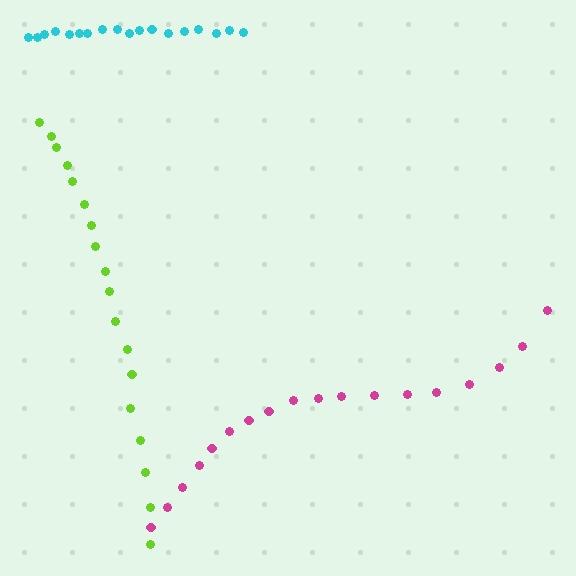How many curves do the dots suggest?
There are 3 distinct paths.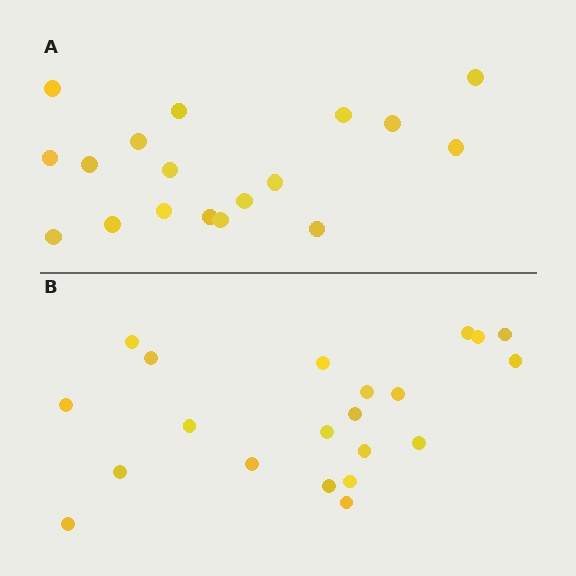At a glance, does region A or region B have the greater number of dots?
Region B (the bottom region) has more dots.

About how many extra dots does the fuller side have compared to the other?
Region B has just a few more — roughly 2 or 3 more dots than region A.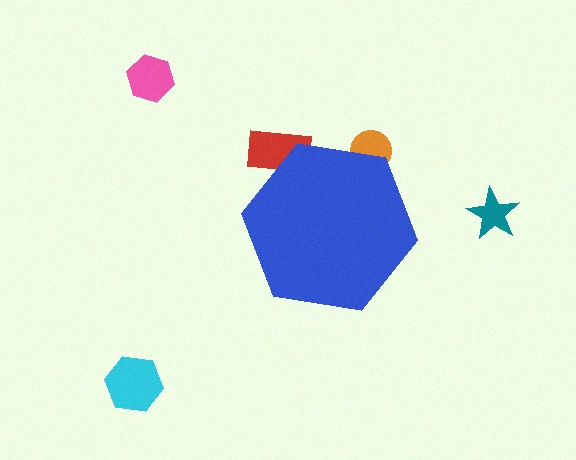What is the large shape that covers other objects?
A blue hexagon.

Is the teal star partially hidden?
No, the teal star is fully visible.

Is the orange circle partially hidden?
Yes, the orange circle is partially hidden behind the blue hexagon.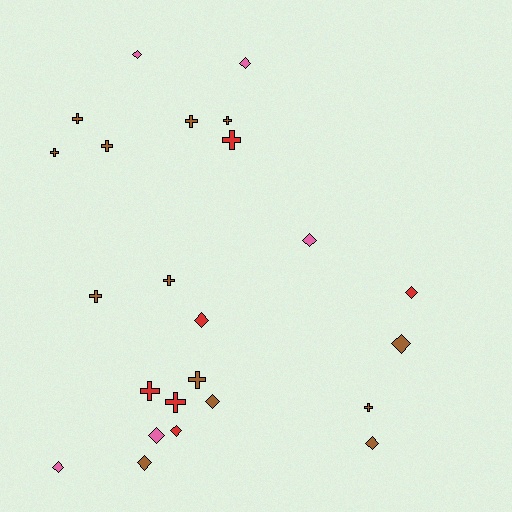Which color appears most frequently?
Brown, with 13 objects.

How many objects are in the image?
There are 24 objects.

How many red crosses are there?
There are 3 red crosses.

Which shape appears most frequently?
Cross, with 12 objects.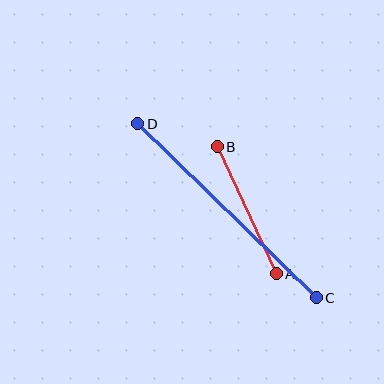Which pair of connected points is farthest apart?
Points C and D are farthest apart.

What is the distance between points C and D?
The distance is approximately 249 pixels.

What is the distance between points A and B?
The distance is approximately 140 pixels.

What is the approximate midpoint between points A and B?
The midpoint is at approximately (247, 210) pixels.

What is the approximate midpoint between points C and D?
The midpoint is at approximately (227, 211) pixels.